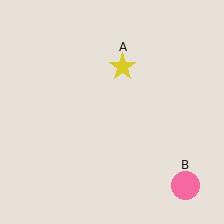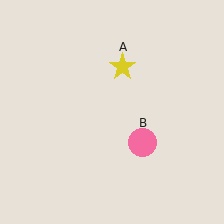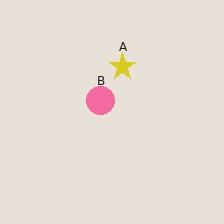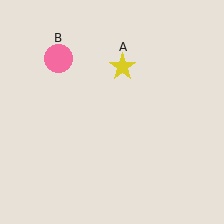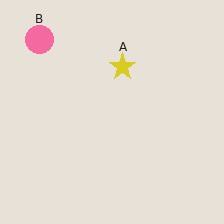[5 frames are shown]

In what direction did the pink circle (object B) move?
The pink circle (object B) moved up and to the left.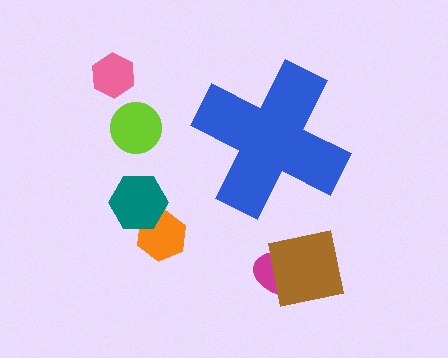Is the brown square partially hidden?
No, the brown square is fully visible.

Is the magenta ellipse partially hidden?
No, the magenta ellipse is fully visible.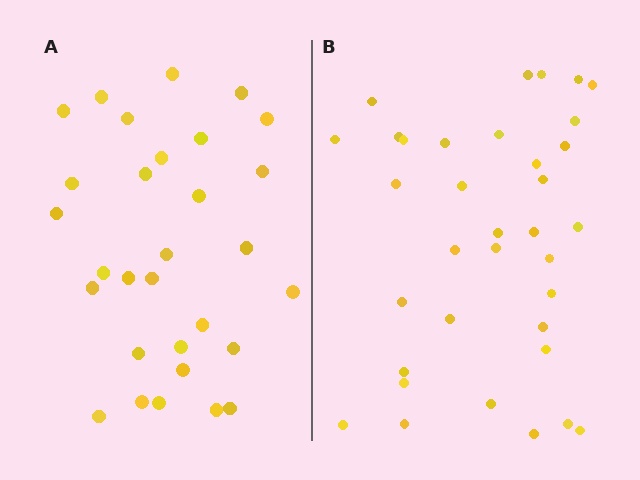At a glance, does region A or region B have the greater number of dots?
Region B (the right region) has more dots.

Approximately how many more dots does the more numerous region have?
Region B has about 5 more dots than region A.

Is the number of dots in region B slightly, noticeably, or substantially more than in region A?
Region B has only slightly more — the two regions are fairly close. The ratio is roughly 1.2 to 1.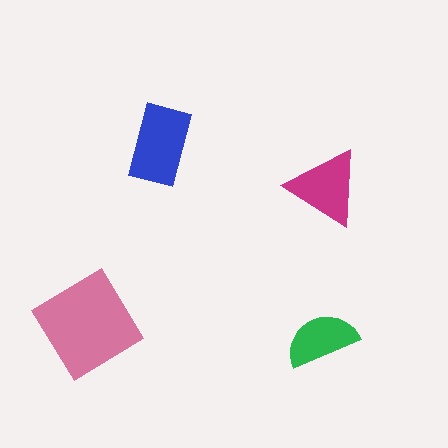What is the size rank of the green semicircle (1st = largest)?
4th.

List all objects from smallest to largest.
The green semicircle, the magenta triangle, the blue rectangle, the pink diamond.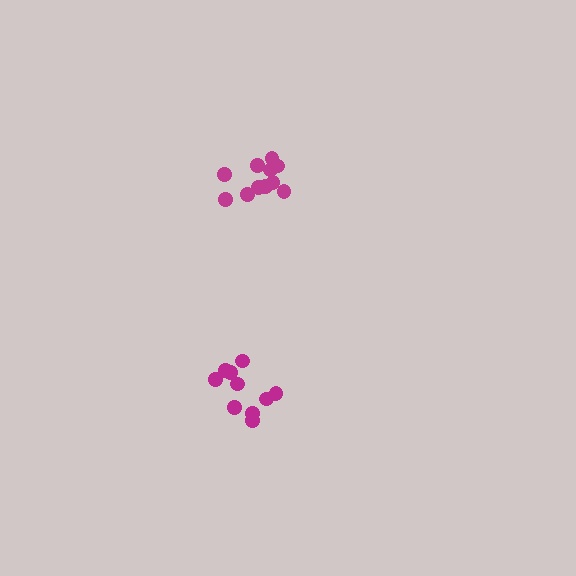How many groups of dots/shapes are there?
There are 2 groups.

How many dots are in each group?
Group 1: 11 dots, Group 2: 10 dots (21 total).